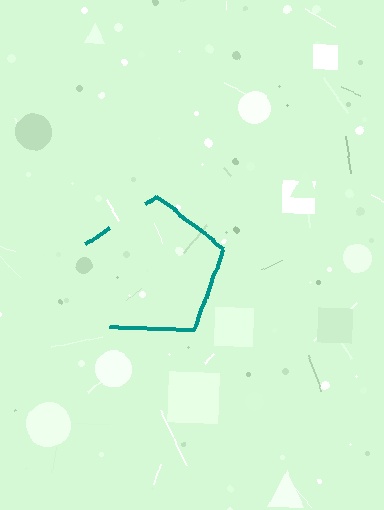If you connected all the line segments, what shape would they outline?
They would outline a pentagon.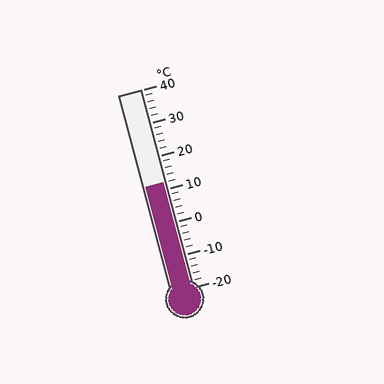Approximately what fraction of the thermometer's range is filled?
The thermometer is filled to approximately 55% of its range.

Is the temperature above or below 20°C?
The temperature is below 20°C.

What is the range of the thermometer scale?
The thermometer scale ranges from -20°C to 40°C.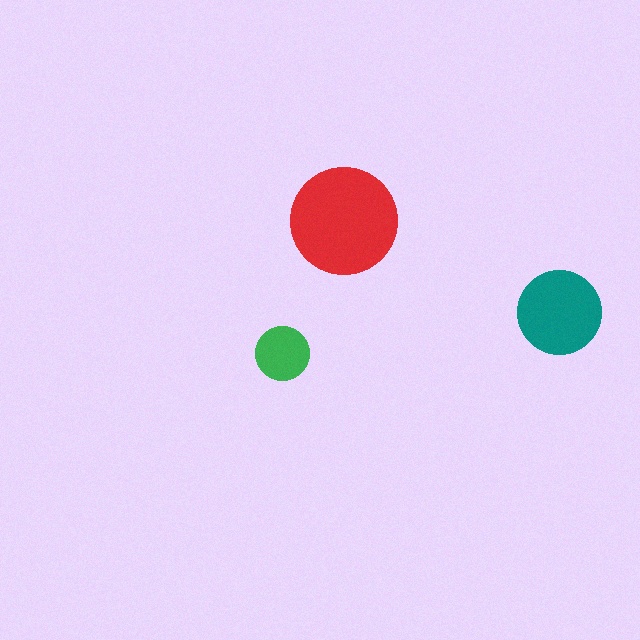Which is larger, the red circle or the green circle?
The red one.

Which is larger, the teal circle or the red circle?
The red one.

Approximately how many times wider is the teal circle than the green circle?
About 1.5 times wider.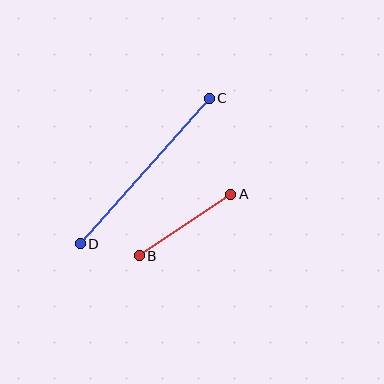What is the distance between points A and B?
The distance is approximately 110 pixels.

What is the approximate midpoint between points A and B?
The midpoint is at approximately (185, 225) pixels.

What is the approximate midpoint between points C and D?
The midpoint is at approximately (145, 171) pixels.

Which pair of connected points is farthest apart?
Points C and D are farthest apart.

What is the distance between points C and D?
The distance is approximately 194 pixels.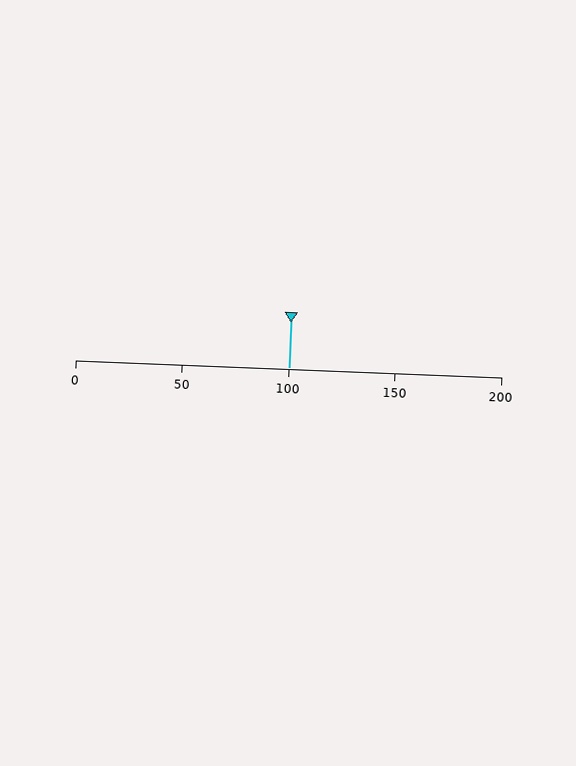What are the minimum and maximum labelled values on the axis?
The axis runs from 0 to 200.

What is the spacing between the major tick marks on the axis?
The major ticks are spaced 50 apart.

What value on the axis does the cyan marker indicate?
The marker indicates approximately 100.